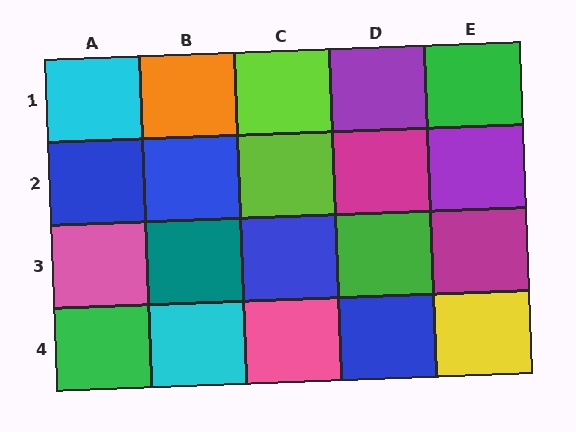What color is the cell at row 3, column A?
Pink.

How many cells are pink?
2 cells are pink.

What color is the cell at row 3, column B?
Teal.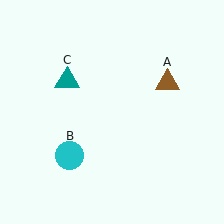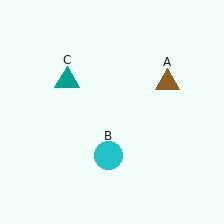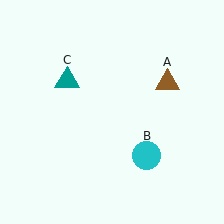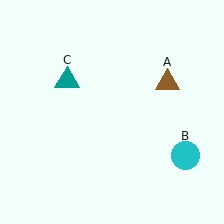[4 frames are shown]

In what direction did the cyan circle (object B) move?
The cyan circle (object B) moved right.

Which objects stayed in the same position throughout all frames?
Brown triangle (object A) and teal triangle (object C) remained stationary.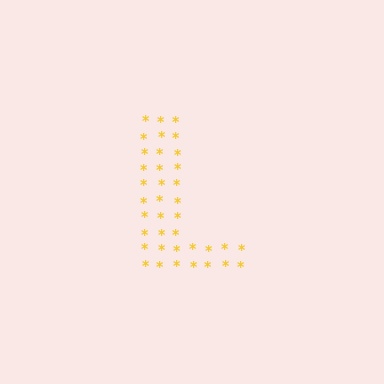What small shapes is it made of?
It is made of small asterisks.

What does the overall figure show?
The overall figure shows the letter L.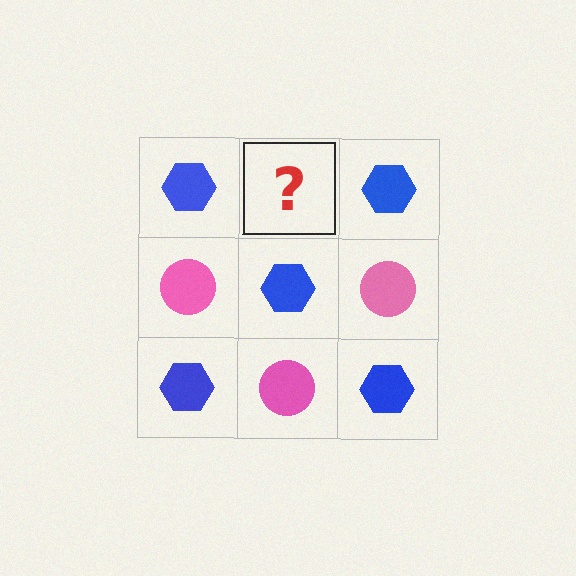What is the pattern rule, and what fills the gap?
The rule is that it alternates blue hexagon and pink circle in a checkerboard pattern. The gap should be filled with a pink circle.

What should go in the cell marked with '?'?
The missing cell should contain a pink circle.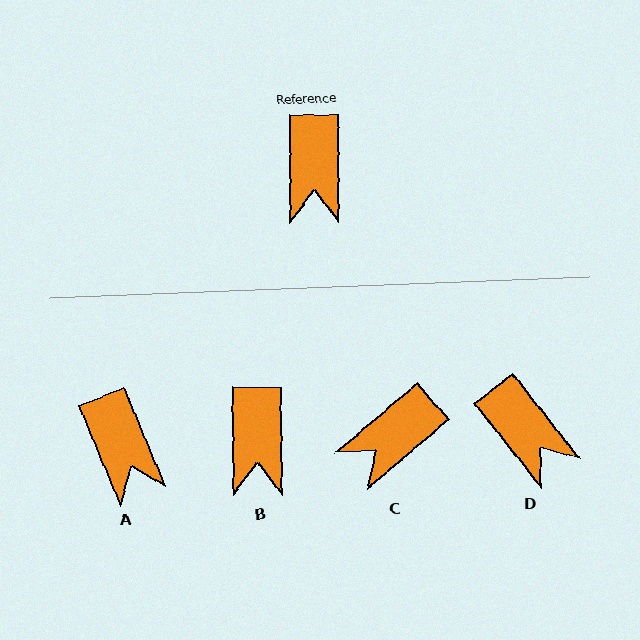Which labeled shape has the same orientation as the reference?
B.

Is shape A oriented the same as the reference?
No, it is off by about 22 degrees.